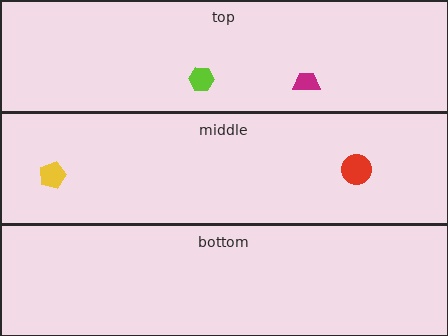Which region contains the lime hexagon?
The top region.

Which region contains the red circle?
The middle region.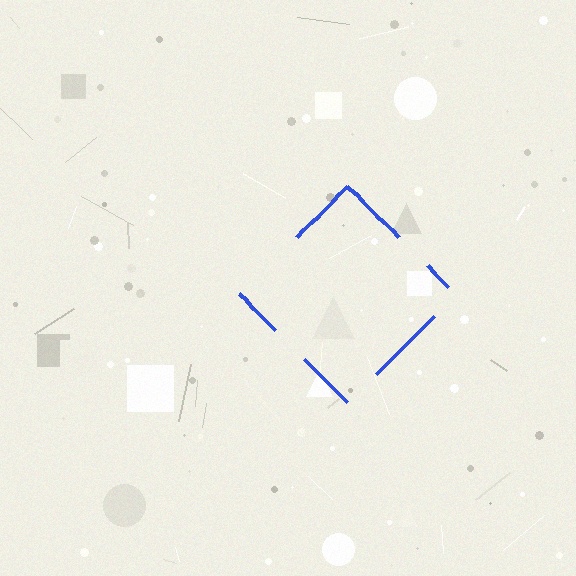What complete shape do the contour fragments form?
The contour fragments form a diamond.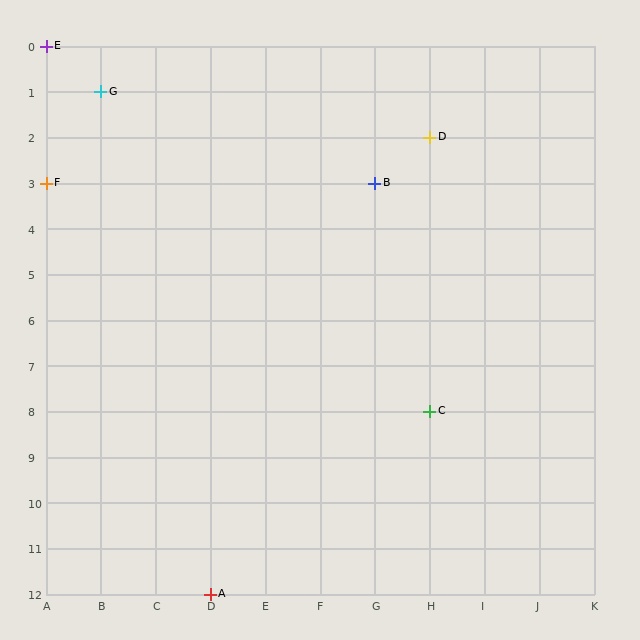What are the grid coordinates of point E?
Point E is at grid coordinates (A, 0).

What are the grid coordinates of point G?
Point G is at grid coordinates (B, 1).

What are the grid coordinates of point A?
Point A is at grid coordinates (D, 12).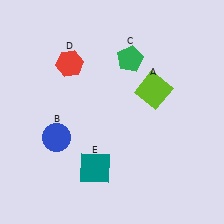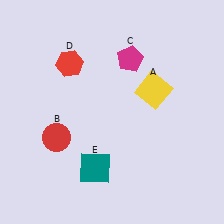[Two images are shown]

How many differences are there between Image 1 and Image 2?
There are 3 differences between the two images.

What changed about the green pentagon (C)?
In Image 1, C is green. In Image 2, it changed to magenta.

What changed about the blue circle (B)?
In Image 1, B is blue. In Image 2, it changed to red.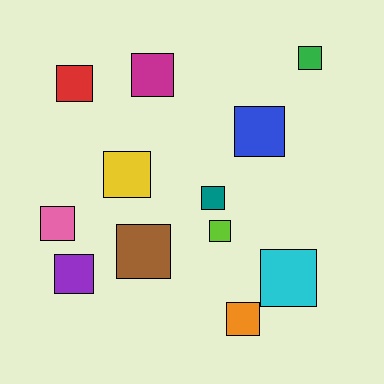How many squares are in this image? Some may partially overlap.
There are 12 squares.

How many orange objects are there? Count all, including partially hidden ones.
There is 1 orange object.